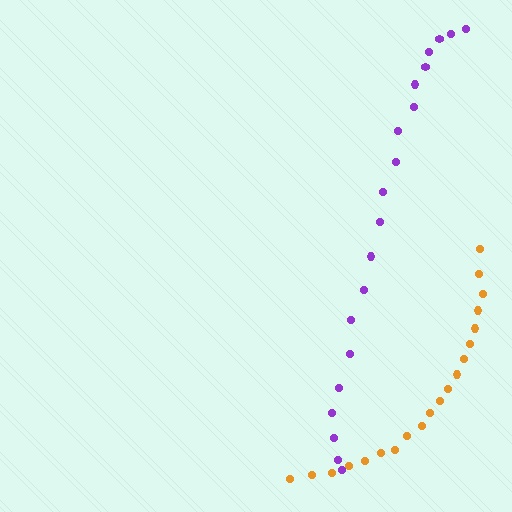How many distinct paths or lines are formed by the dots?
There are 2 distinct paths.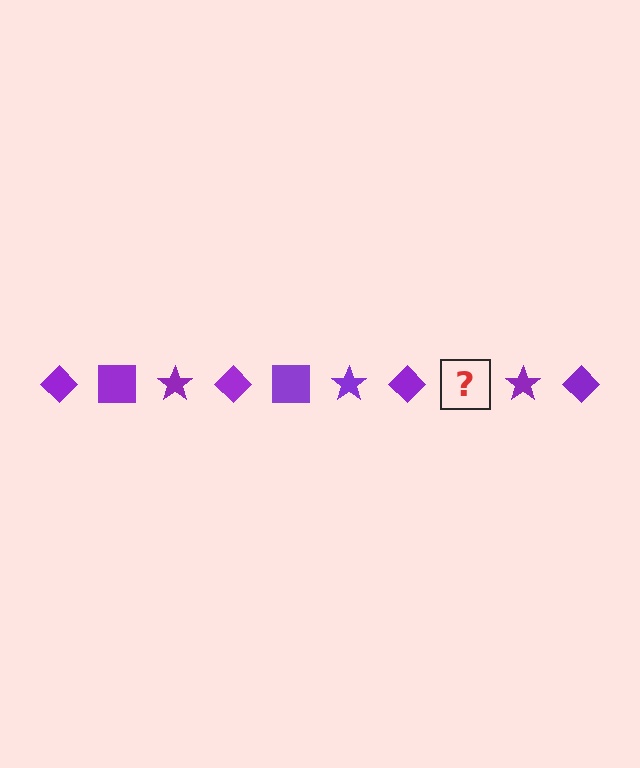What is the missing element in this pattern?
The missing element is a purple square.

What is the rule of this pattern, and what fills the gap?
The rule is that the pattern cycles through diamond, square, star shapes in purple. The gap should be filled with a purple square.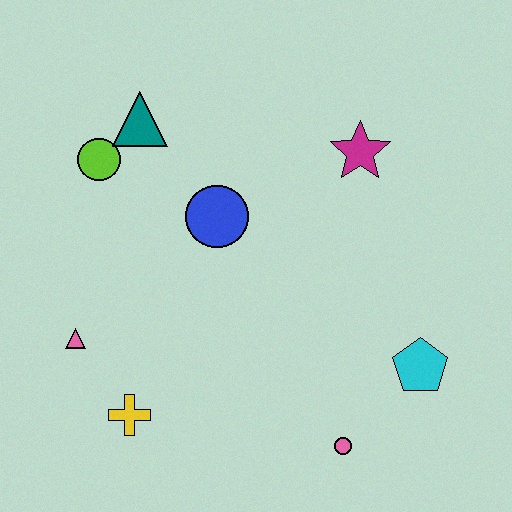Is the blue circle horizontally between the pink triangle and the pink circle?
Yes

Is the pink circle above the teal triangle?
No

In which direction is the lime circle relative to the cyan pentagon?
The lime circle is to the left of the cyan pentagon.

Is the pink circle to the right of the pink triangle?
Yes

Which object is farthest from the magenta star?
The yellow cross is farthest from the magenta star.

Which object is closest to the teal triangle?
The lime circle is closest to the teal triangle.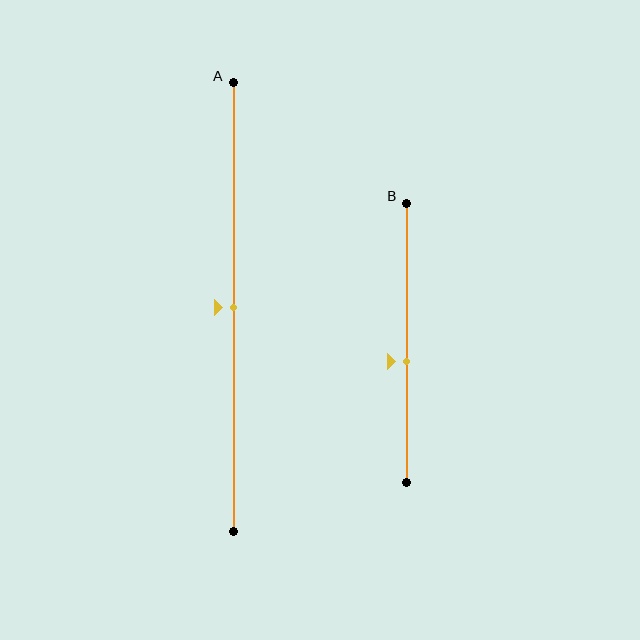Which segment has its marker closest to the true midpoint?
Segment A has its marker closest to the true midpoint.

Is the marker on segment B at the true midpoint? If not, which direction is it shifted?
No, the marker on segment B is shifted downward by about 7% of the segment length.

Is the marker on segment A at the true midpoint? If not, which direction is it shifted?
Yes, the marker on segment A is at the true midpoint.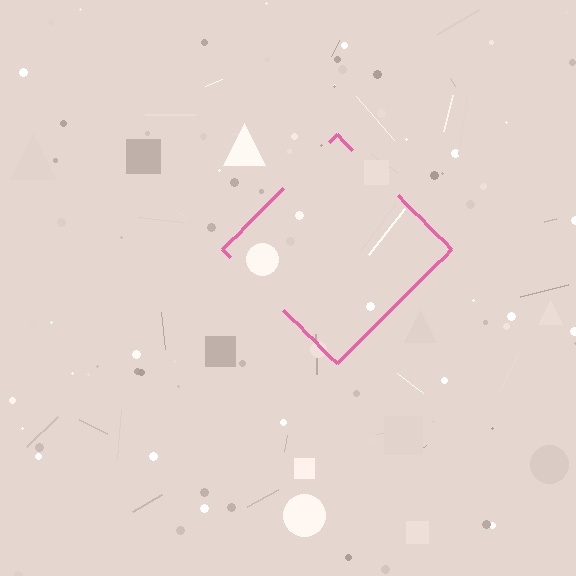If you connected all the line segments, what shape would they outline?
They would outline a diamond.